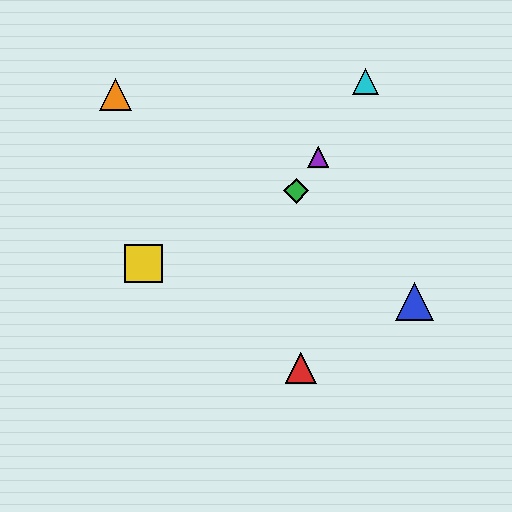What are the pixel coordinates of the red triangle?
The red triangle is at (301, 368).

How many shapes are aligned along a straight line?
3 shapes (the green diamond, the purple triangle, the cyan triangle) are aligned along a straight line.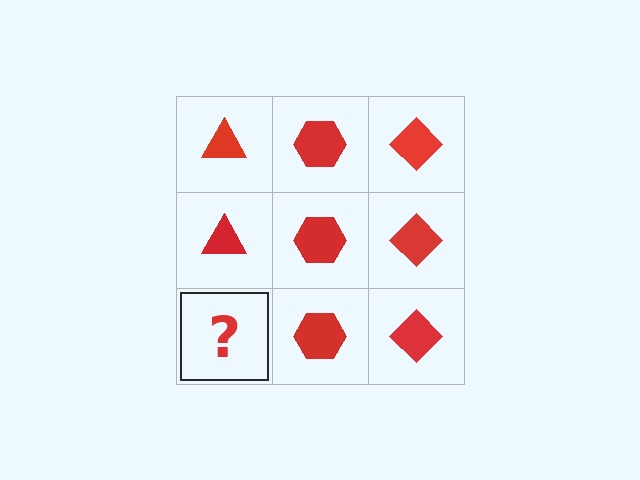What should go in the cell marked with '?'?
The missing cell should contain a red triangle.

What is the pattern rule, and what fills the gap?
The rule is that each column has a consistent shape. The gap should be filled with a red triangle.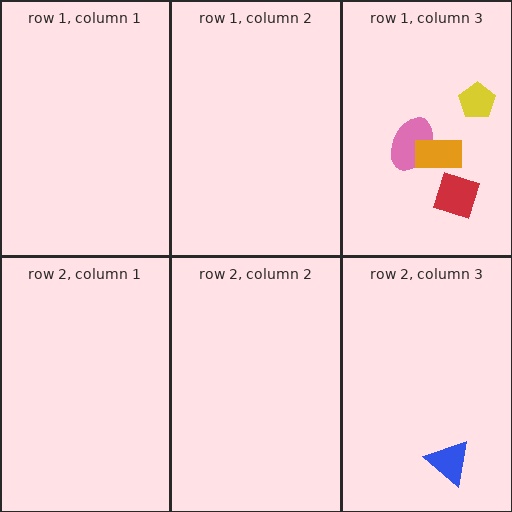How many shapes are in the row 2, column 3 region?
1.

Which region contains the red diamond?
The row 1, column 3 region.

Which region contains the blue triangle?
The row 2, column 3 region.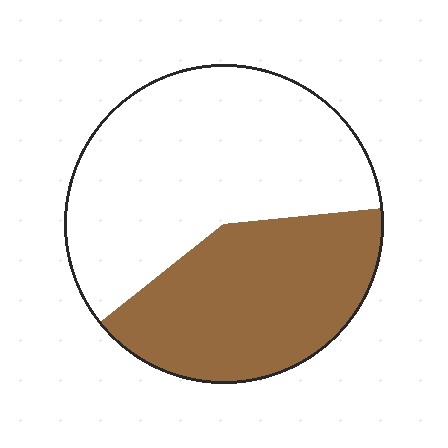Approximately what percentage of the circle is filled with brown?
Approximately 40%.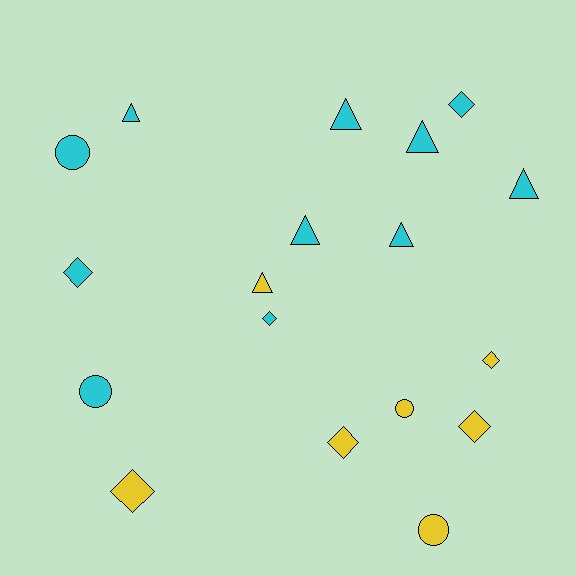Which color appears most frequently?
Cyan, with 11 objects.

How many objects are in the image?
There are 18 objects.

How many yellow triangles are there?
There is 1 yellow triangle.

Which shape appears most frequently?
Diamond, with 7 objects.